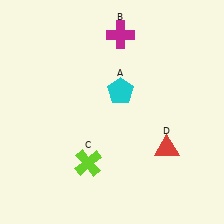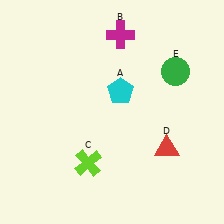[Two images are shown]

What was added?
A green circle (E) was added in Image 2.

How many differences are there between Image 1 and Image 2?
There is 1 difference between the two images.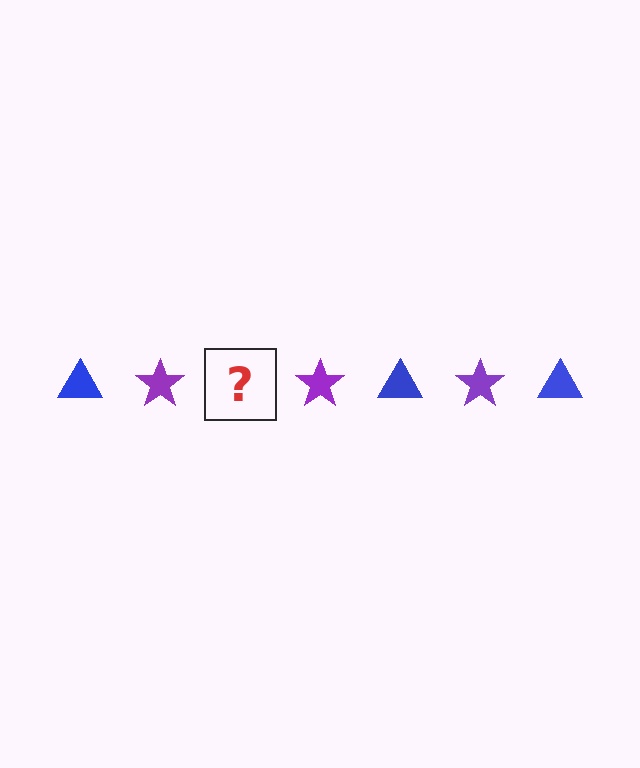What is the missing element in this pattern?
The missing element is a blue triangle.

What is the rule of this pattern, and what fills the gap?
The rule is that the pattern alternates between blue triangle and purple star. The gap should be filled with a blue triangle.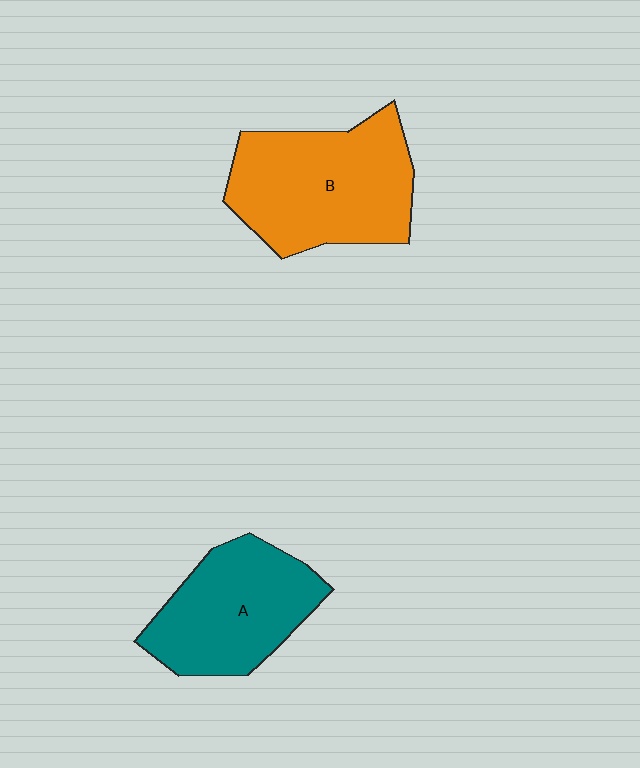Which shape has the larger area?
Shape B (orange).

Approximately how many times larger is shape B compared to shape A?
Approximately 1.2 times.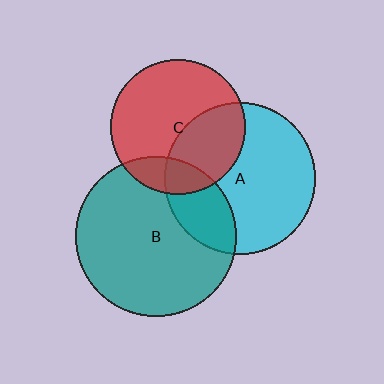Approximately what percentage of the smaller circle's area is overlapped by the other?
Approximately 35%.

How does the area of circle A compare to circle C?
Approximately 1.3 times.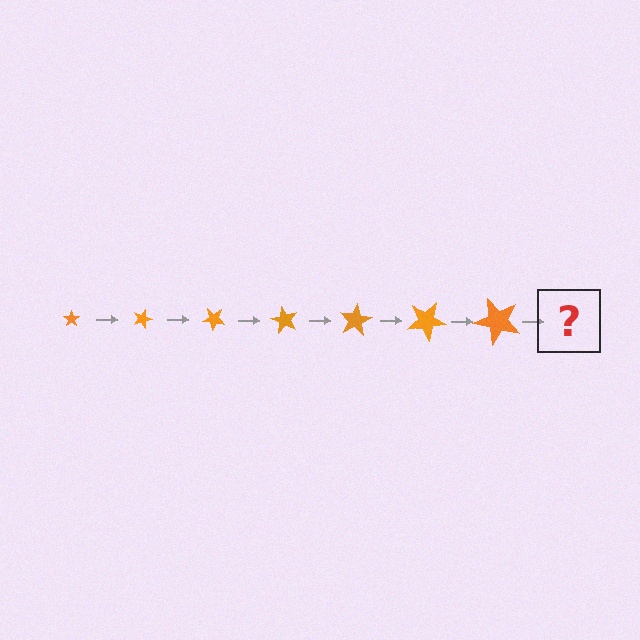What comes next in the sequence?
The next element should be a star, larger than the previous one and rotated 140 degrees from the start.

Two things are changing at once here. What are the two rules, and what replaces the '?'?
The two rules are that the star grows larger each step and it rotates 20 degrees each step. The '?' should be a star, larger than the previous one and rotated 140 degrees from the start.